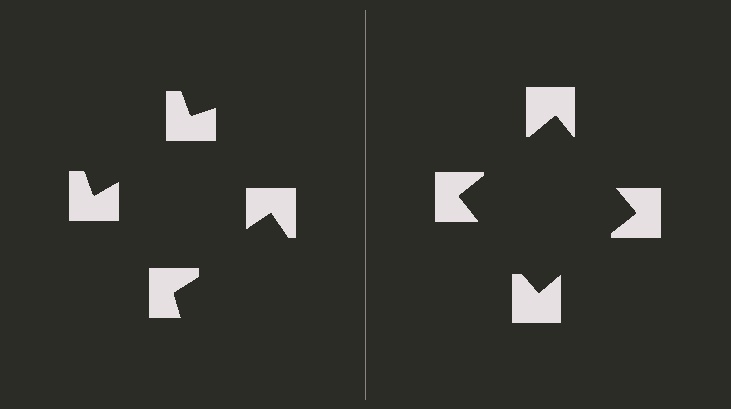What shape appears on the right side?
An illusory square.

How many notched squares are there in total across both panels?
8 — 4 on each side.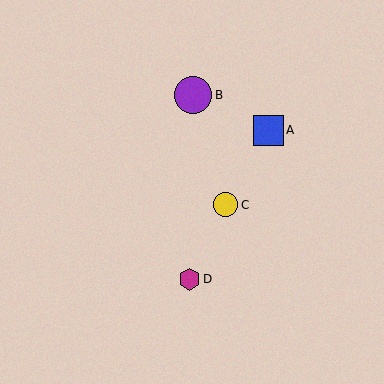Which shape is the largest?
The purple circle (labeled B) is the largest.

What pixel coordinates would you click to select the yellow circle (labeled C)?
Click at (226, 205) to select the yellow circle C.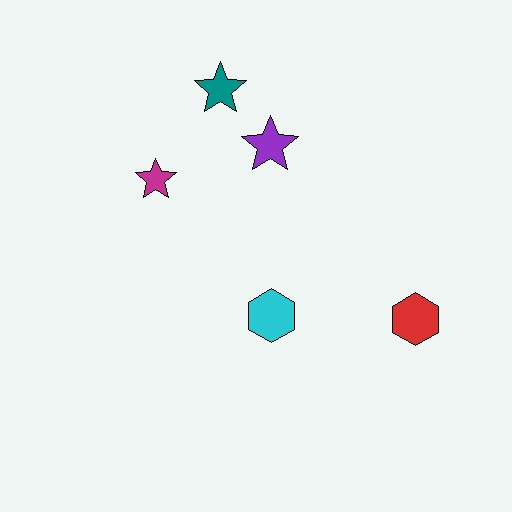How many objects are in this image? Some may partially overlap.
There are 5 objects.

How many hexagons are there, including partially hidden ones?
There are 2 hexagons.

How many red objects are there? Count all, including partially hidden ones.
There is 1 red object.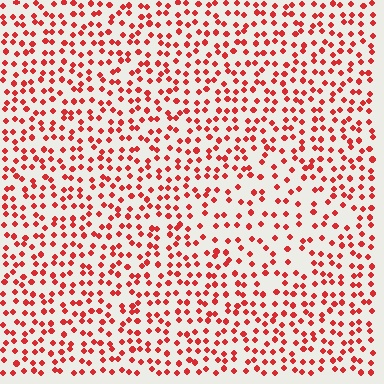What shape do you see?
I see a diamond.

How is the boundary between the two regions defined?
The boundary is defined by a change in element density (approximately 1.6x ratio). All elements are the same color, size, and shape.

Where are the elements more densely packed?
The elements are more densely packed outside the diamond boundary.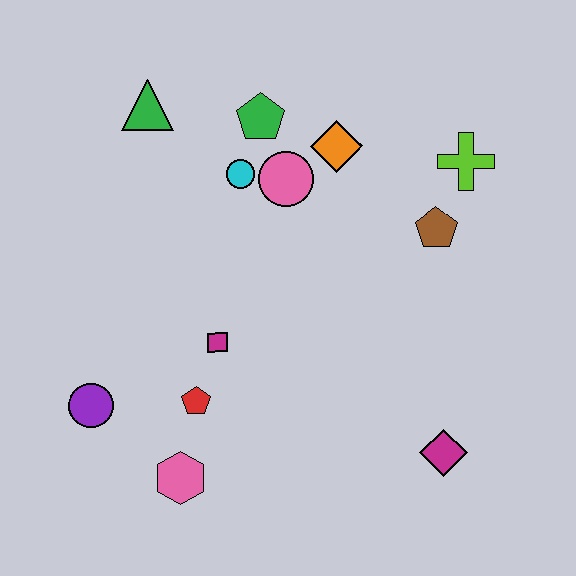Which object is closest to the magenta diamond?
The brown pentagon is closest to the magenta diamond.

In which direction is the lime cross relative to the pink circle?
The lime cross is to the right of the pink circle.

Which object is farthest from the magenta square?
The lime cross is farthest from the magenta square.